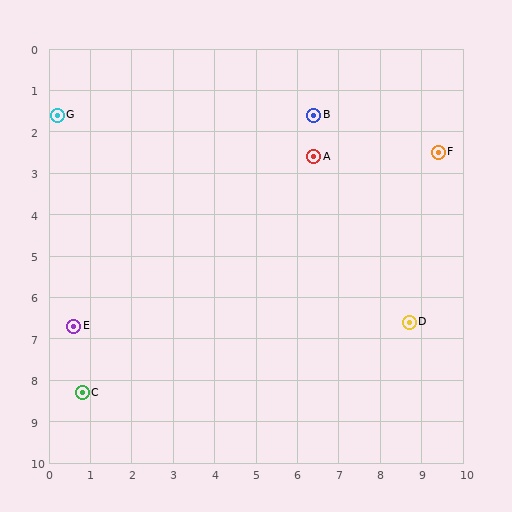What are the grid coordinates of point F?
Point F is at approximately (9.4, 2.5).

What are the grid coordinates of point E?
Point E is at approximately (0.6, 6.7).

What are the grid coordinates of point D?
Point D is at approximately (8.7, 6.6).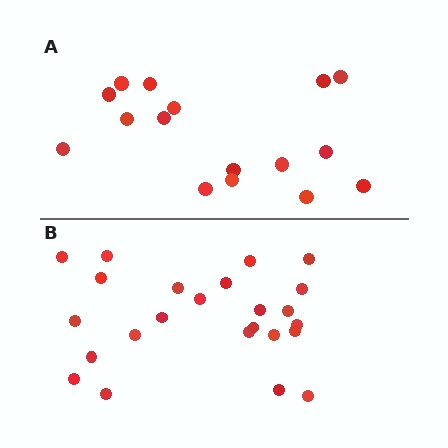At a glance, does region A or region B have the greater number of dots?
Region B (the bottom region) has more dots.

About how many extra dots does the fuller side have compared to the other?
Region B has roughly 8 or so more dots than region A.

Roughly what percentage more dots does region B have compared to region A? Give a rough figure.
About 50% more.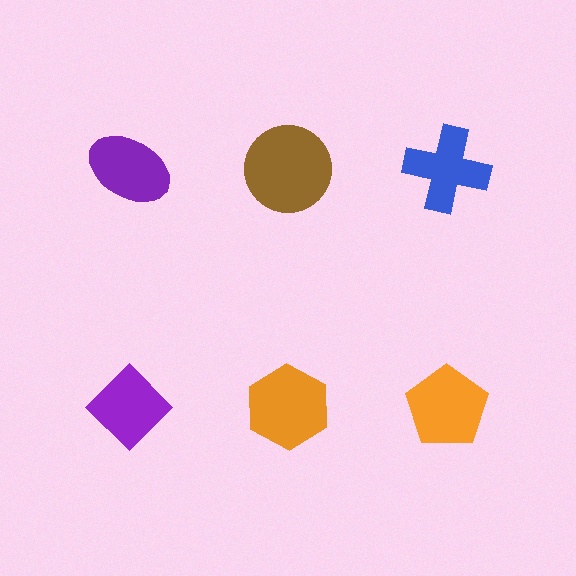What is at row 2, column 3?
An orange pentagon.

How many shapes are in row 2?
3 shapes.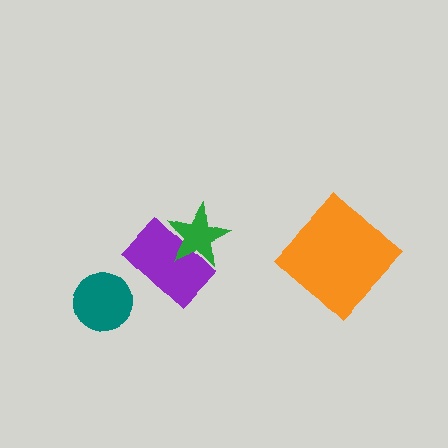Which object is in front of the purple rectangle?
The green star is in front of the purple rectangle.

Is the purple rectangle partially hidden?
Yes, it is partially covered by another shape.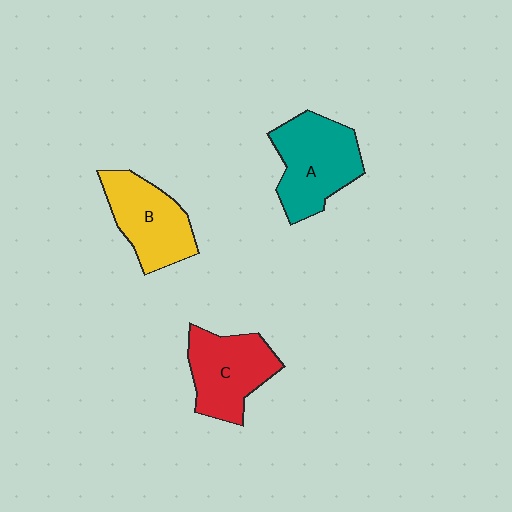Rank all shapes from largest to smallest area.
From largest to smallest: A (teal), C (red), B (yellow).